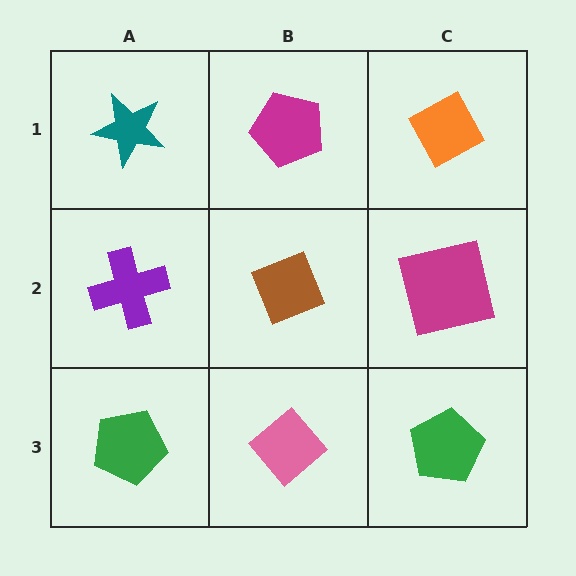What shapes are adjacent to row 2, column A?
A teal star (row 1, column A), a green pentagon (row 3, column A), a brown diamond (row 2, column B).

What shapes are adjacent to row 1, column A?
A purple cross (row 2, column A), a magenta pentagon (row 1, column B).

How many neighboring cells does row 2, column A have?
3.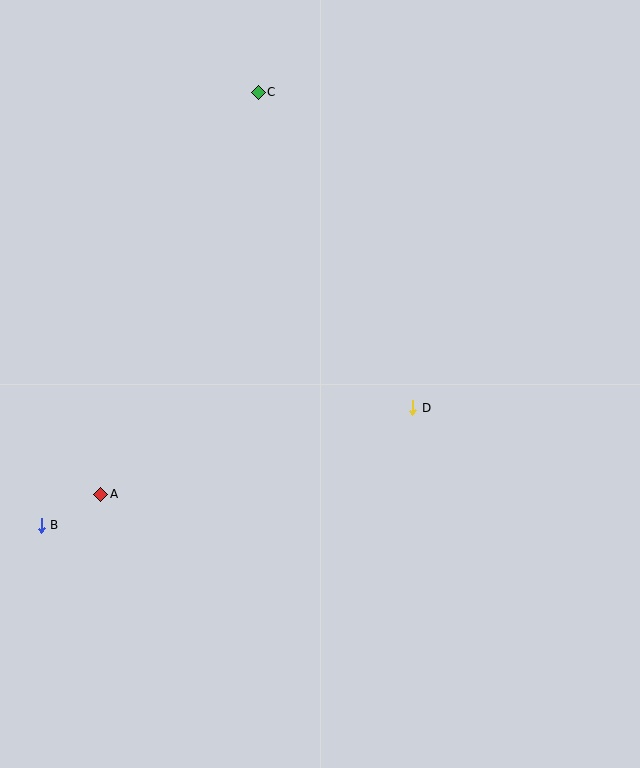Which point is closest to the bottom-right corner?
Point D is closest to the bottom-right corner.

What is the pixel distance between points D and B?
The distance between D and B is 390 pixels.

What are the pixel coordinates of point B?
Point B is at (41, 525).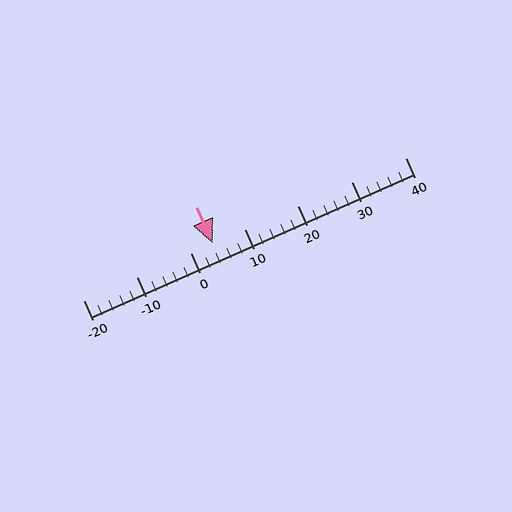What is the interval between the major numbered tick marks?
The major tick marks are spaced 10 units apart.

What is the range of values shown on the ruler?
The ruler shows values from -20 to 40.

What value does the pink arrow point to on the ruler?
The pink arrow points to approximately 4.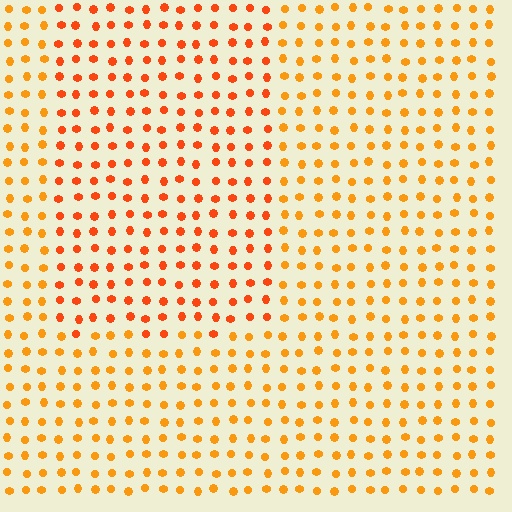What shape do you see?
I see a rectangle.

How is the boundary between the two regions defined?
The boundary is defined purely by a slight shift in hue (about 22 degrees). Spacing, size, and orientation are identical on both sides.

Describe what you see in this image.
The image is filled with small orange elements in a uniform arrangement. A rectangle-shaped region is visible where the elements are tinted to a slightly different hue, forming a subtle color boundary.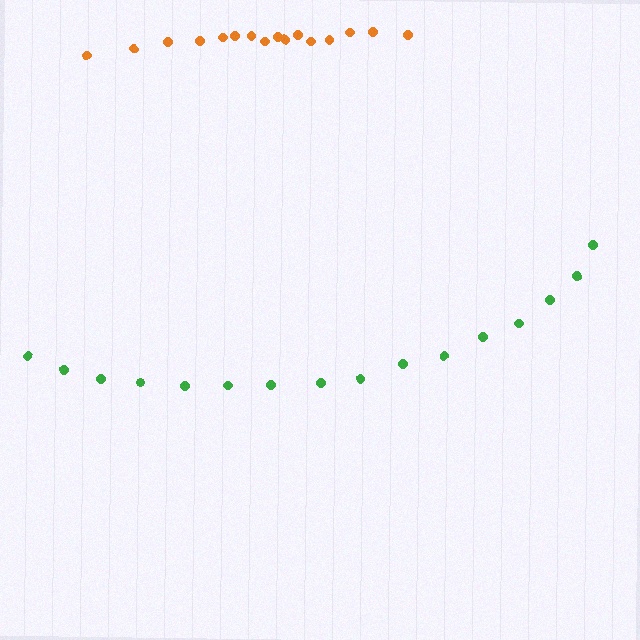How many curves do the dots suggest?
There are 2 distinct paths.